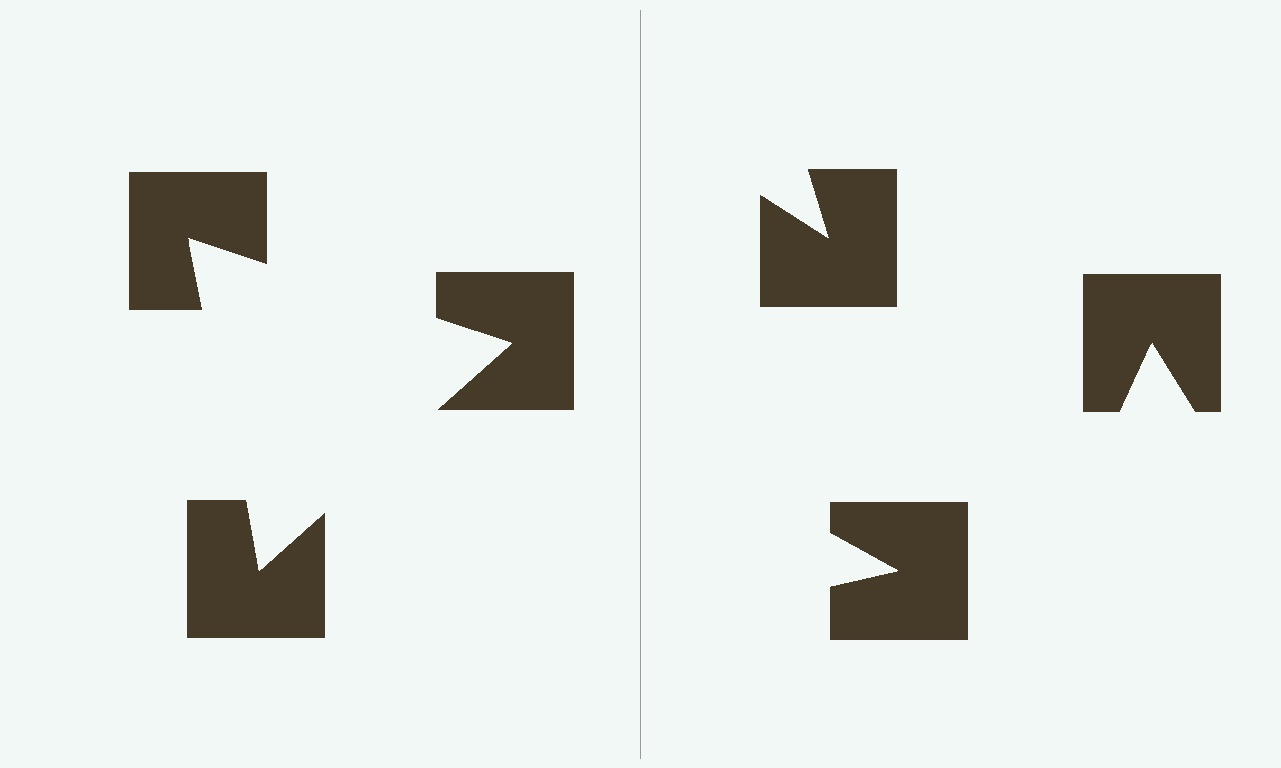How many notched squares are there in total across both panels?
6 — 3 on each side.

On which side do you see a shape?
An illusory triangle appears on the left side. On the right side the wedge cuts are rotated, so no coherent shape forms.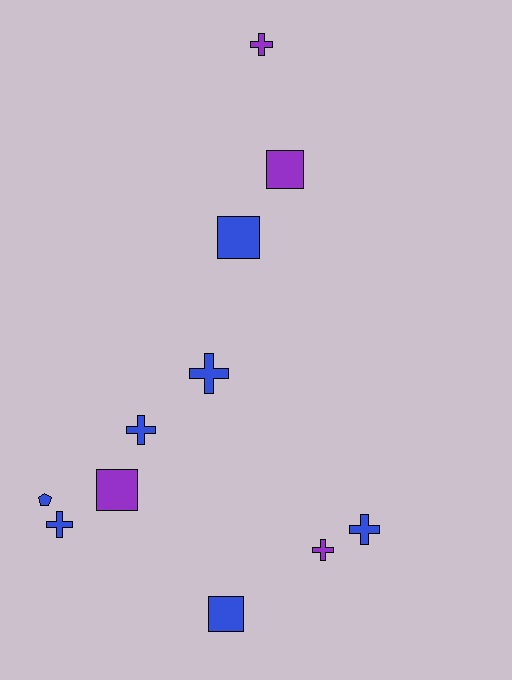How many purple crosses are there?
There are 2 purple crosses.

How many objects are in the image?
There are 11 objects.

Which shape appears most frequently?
Cross, with 6 objects.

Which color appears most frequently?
Blue, with 7 objects.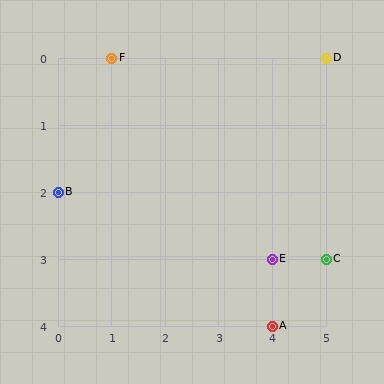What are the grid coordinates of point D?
Point D is at grid coordinates (5, 0).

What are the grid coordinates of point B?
Point B is at grid coordinates (0, 2).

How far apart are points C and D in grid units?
Points C and D are 3 rows apart.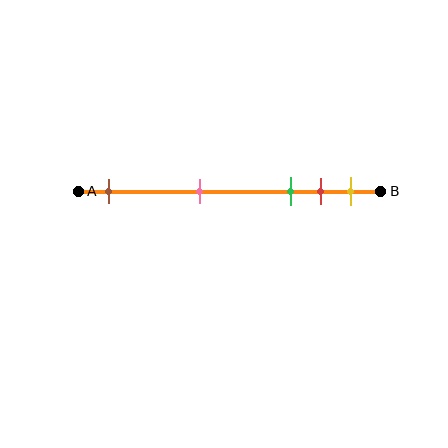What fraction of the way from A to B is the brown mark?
The brown mark is approximately 10% (0.1) of the way from A to B.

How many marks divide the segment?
There are 5 marks dividing the segment.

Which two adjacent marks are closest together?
The red and yellow marks are the closest adjacent pair.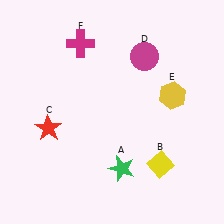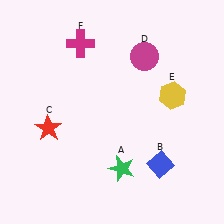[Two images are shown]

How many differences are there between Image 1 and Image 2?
There is 1 difference between the two images.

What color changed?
The diamond (B) changed from yellow in Image 1 to blue in Image 2.